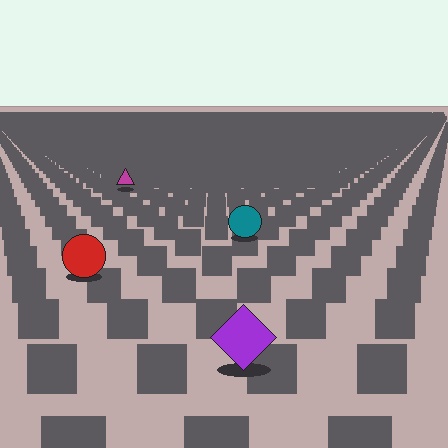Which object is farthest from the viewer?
The magenta triangle is farthest from the viewer. It appears smaller and the ground texture around it is denser.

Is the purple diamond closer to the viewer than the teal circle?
Yes. The purple diamond is closer — you can tell from the texture gradient: the ground texture is coarser near it.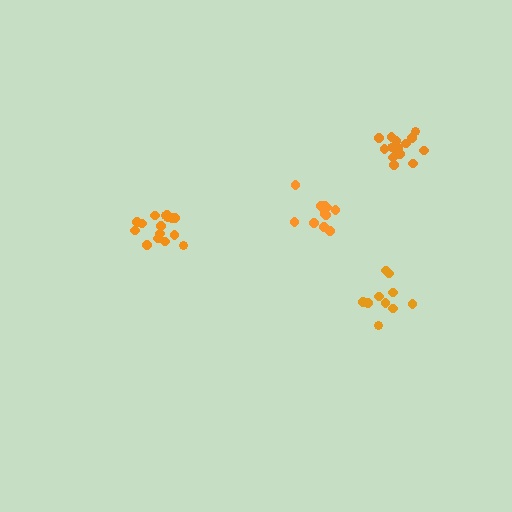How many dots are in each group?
Group 1: 10 dots, Group 2: 13 dots, Group 3: 15 dots, Group 4: 16 dots (54 total).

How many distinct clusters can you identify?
There are 4 distinct clusters.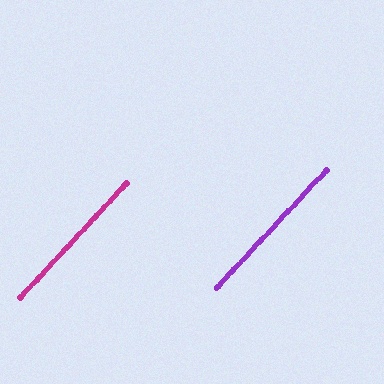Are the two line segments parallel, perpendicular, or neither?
Parallel — their directions differ by only 0.1°.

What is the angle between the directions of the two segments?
Approximately 0 degrees.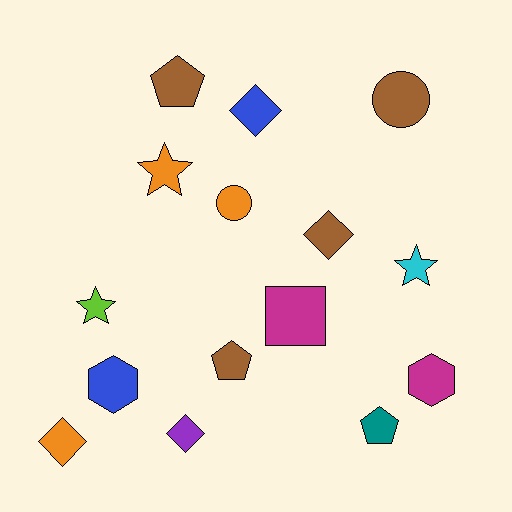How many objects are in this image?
There are 15 objects.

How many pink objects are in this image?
There are no pink objects.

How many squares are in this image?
There is 1 square.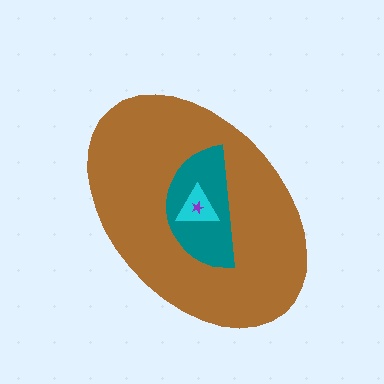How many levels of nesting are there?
4.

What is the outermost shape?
The brown ellipse.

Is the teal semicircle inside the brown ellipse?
Yes.